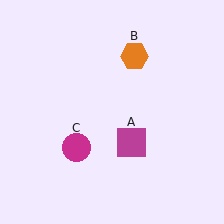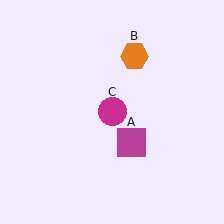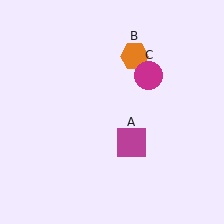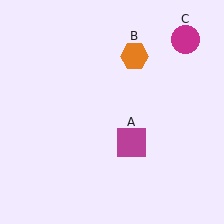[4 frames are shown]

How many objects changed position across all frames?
1 object changed position: magenta circle (object C).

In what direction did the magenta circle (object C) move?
The magenta circle (object C) moved up and to the right.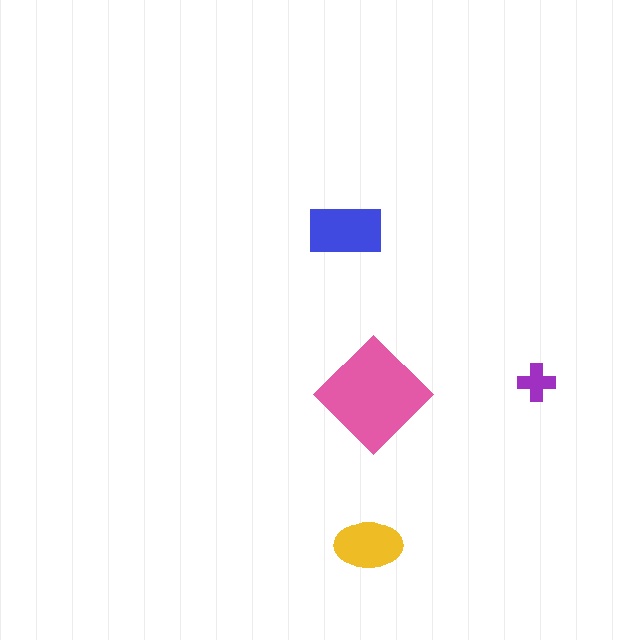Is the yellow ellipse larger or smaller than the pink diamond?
Smaller.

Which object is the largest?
The pink diamond.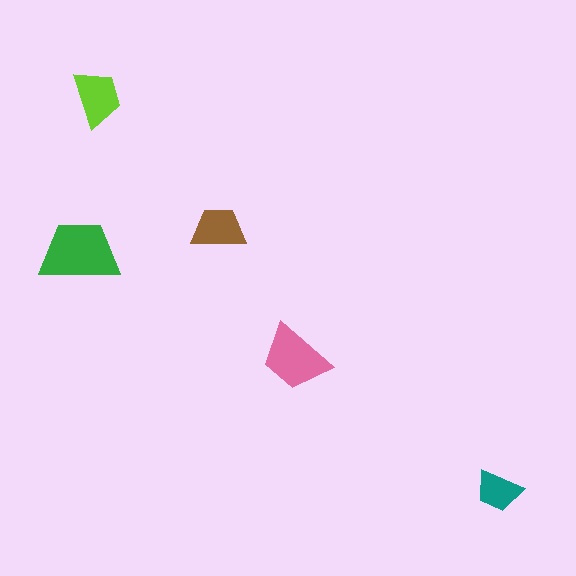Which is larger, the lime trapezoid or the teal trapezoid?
The lime one.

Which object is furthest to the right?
The teal trapezoid is rightmost.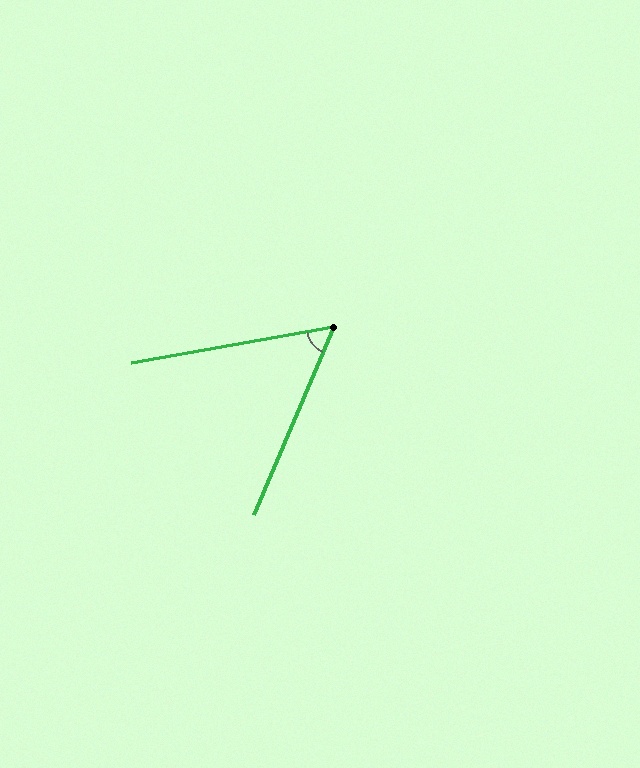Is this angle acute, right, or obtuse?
It is acute.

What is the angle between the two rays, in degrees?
Approximately 57 degrees.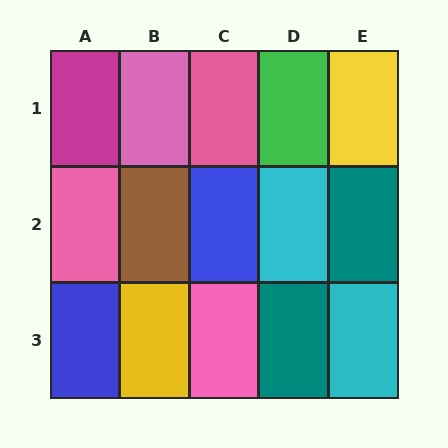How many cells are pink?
4 cells are pink.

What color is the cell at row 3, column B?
Yellow.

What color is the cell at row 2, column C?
Blue.